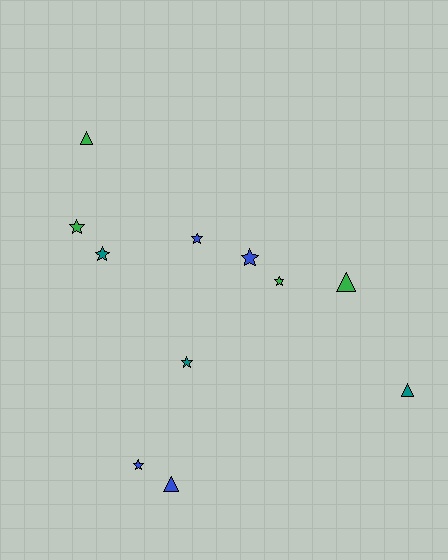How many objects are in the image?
There are 11 objects.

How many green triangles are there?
There are 2 green triangles.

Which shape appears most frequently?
Star, with 7 objects.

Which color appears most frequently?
Green, with 4 objects.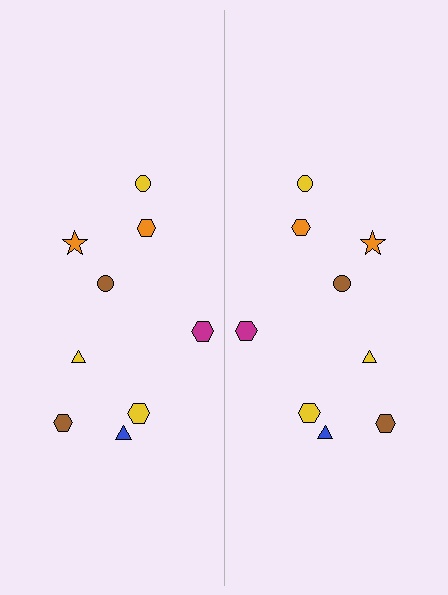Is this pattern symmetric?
Yes, this pattern has bilateral (reflection) symmetry.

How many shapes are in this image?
There are 18 shapes in this image.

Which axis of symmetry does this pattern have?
The pattern has a vertical axis of symmetry running through the center of the image.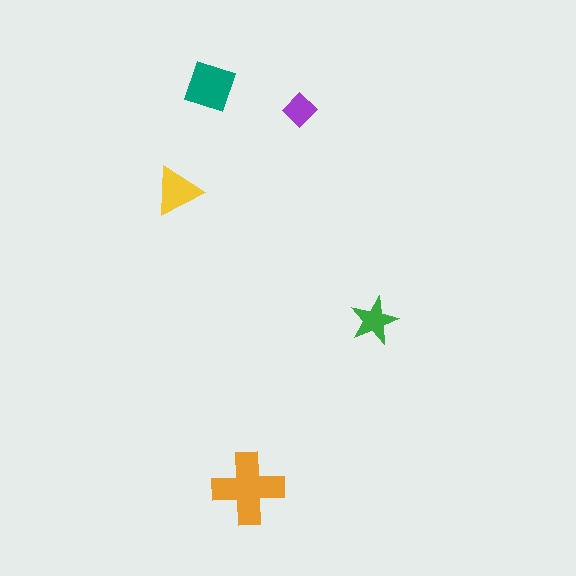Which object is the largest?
The orange cross.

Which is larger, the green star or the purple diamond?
The green star.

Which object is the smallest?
The purple diamond.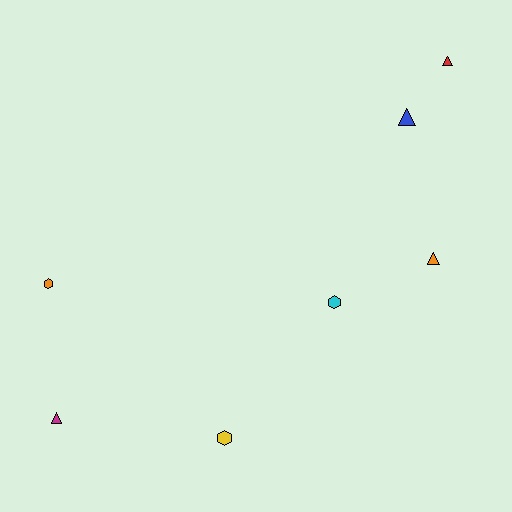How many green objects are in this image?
There are no green objects.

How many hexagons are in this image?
There are 3 hexagons.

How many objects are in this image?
There are 7 objects.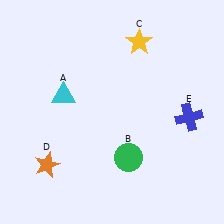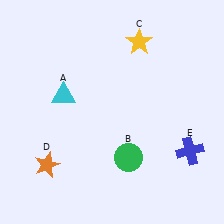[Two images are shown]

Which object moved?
The blue cross (E) moved down.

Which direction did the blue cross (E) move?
The blue cross (E) moved down.